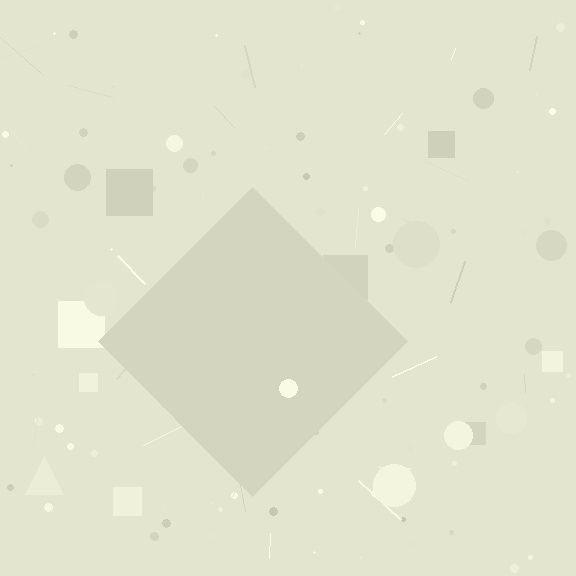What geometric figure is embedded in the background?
A diamond is embedded in the background.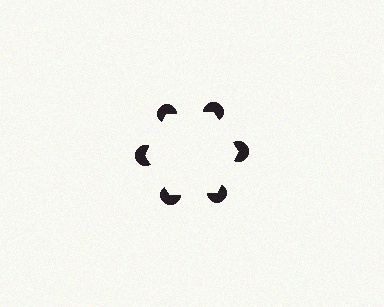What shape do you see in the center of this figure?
An illusory hexagon — its edges are inferred from the aligned wedge cuts in the pac-man discs, not physically drawn.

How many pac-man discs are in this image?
There are 6 — one at each vertex of the illusory hexagon.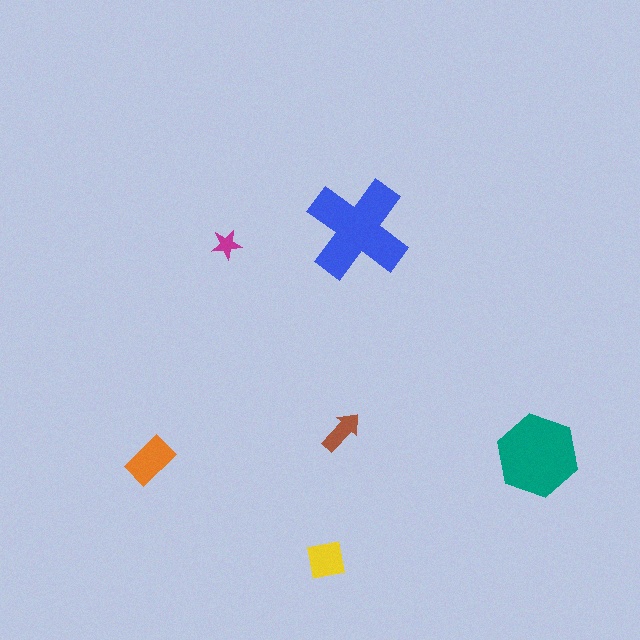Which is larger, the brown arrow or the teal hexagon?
The teal hexagon.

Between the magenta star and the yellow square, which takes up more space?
The yellow square.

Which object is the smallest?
The magenta star.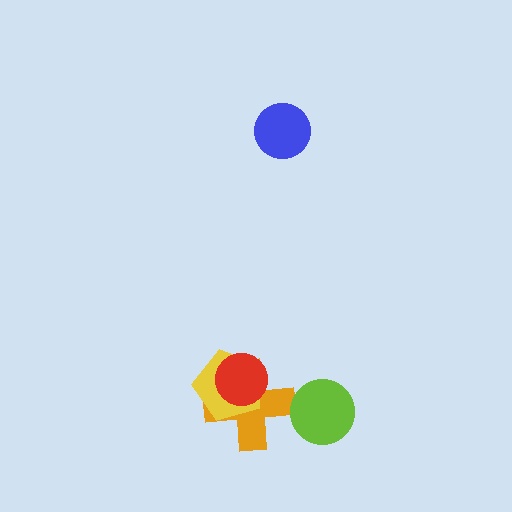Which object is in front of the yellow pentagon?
The red circle is in front of the yellow pentagon.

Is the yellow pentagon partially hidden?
Yes, it is partially covered by another shape.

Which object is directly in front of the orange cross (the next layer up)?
The yellow pentagon is directly in front of the orange cross.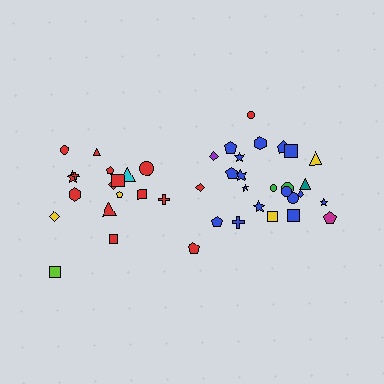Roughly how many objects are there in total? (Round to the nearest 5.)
Roughly 45 objects in total.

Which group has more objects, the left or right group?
The right group.